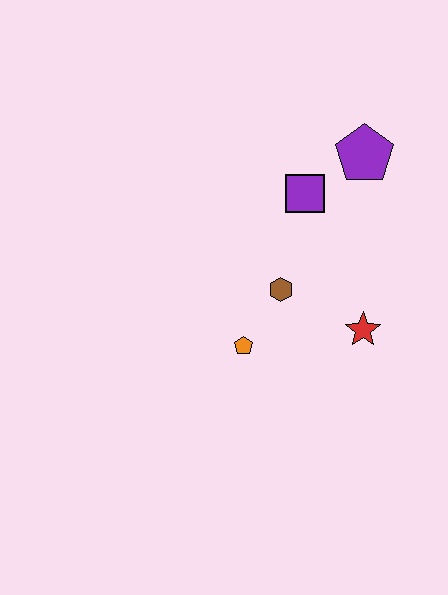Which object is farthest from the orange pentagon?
The purple pentagon is farthest from the orange pentagon.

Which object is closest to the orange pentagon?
The brown hexagon is closest to the orange pentagon.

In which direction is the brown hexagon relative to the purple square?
The brown hexagon is below the purple square.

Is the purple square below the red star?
No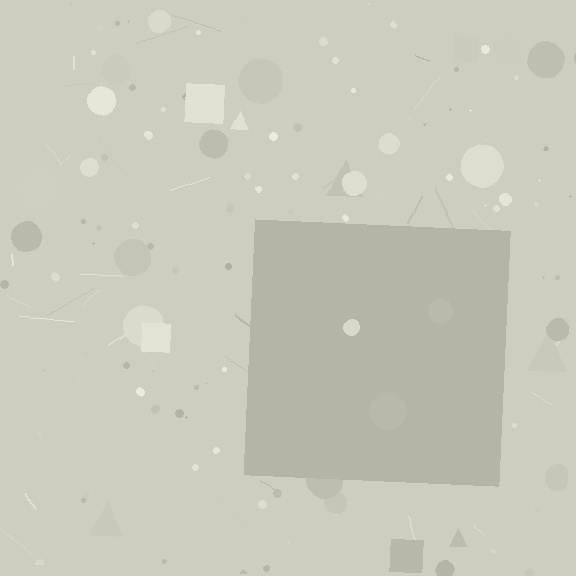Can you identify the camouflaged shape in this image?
The camouflaged shape is a square.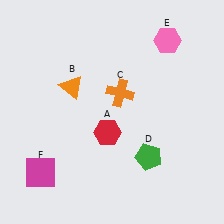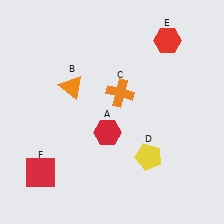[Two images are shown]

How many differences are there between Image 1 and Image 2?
There are 3 differences between the two images.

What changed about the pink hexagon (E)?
In Image 1, E is pink. In Image 2, it changed to red.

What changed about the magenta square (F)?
In Image 1, F is magenta. In Image 2, it changed to red.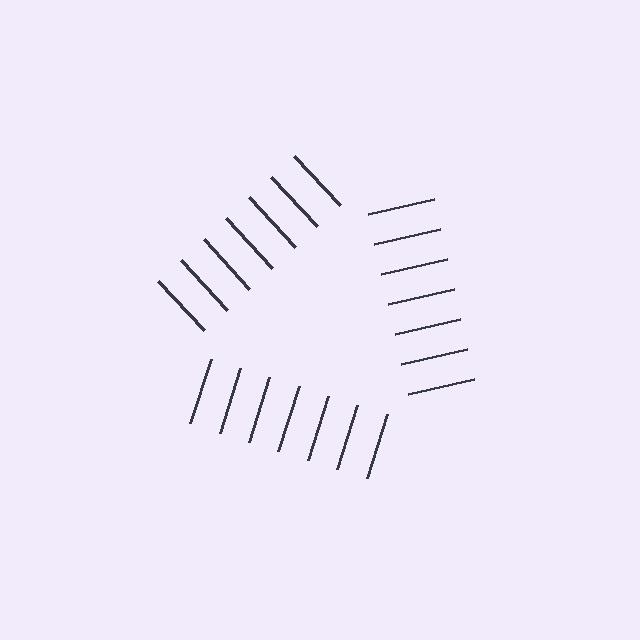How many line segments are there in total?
21 — 7 along each of the 3 edges.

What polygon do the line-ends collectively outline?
An illusory triangle — the line segments terminate on its edges but no continuous stroke is drawn.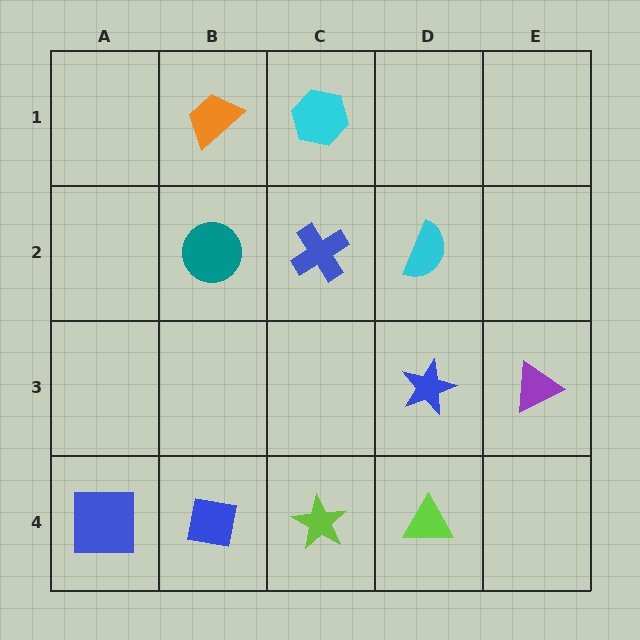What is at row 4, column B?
A blue square.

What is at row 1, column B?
An orange trapezoid.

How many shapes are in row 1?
2 shapes.